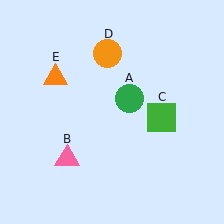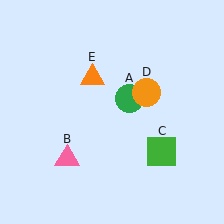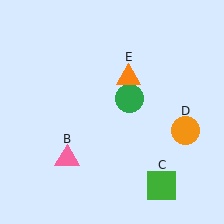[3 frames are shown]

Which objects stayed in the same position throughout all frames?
Green circle (object A) and pink triangle (object B) remained stationary.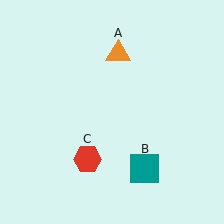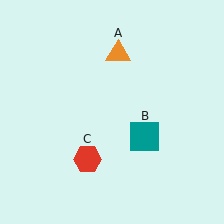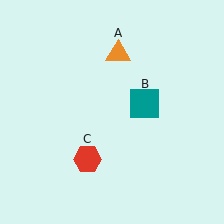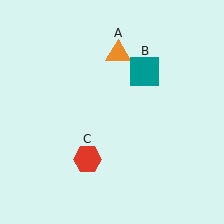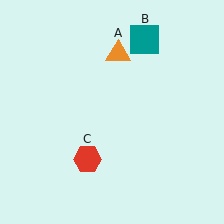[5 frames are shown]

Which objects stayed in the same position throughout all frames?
Orange triangle (object A) and red hexagon (object C) remained stationary.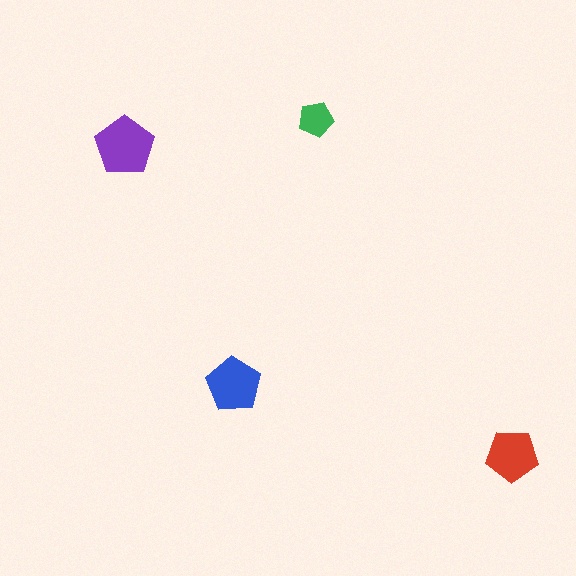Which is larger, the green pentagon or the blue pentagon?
The blue one.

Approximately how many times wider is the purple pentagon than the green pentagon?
About 1.5 times wider.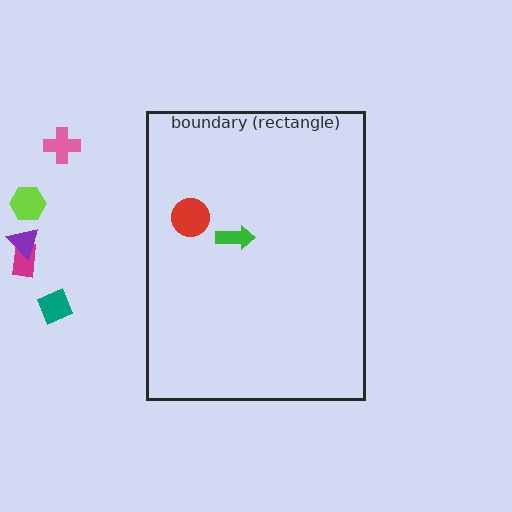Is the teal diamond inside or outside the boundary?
Outside.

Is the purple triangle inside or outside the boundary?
Outside.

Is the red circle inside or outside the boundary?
Inside.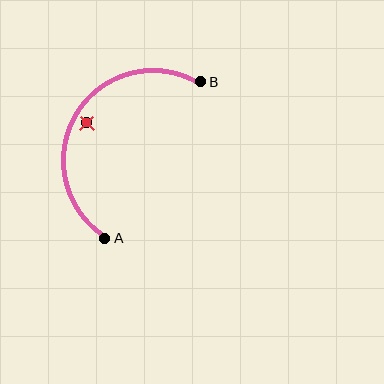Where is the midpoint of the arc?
The arc midpoint is the point on the curve farthest from the straight line joining A and B. It sits to the left of that line.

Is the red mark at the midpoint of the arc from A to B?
No — the red mark does not lie on the arc at all. It sits slightly inside the curve.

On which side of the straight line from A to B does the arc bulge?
The arc bulges to the left of the straight line connecting A and B.